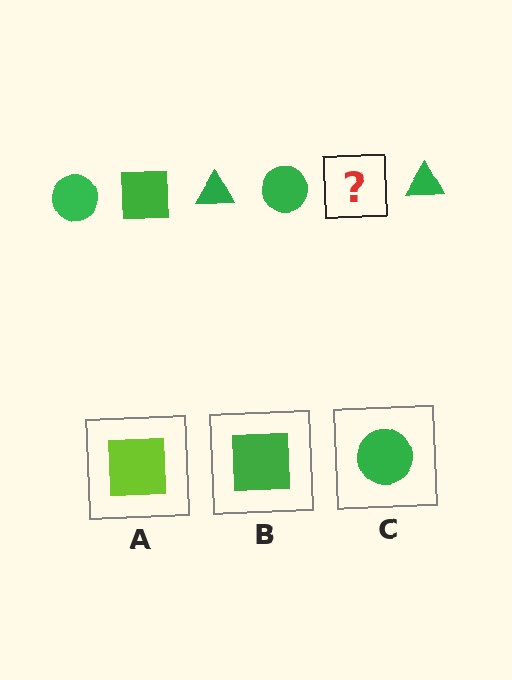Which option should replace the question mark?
Option B.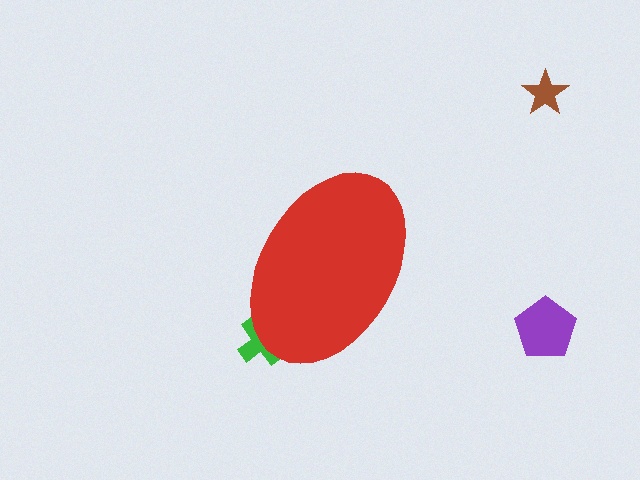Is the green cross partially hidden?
Yes, the green cross is partially hidden behind the red ellipse.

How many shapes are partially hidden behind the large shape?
1 shape is partially hidden.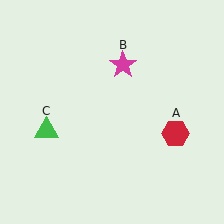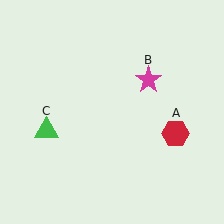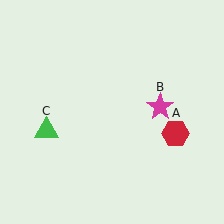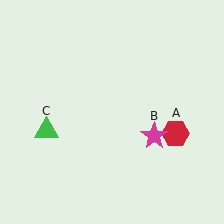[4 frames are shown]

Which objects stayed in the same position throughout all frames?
Red hexagon (object A) and green triangle (object C) remained stationary.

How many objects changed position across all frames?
1 object changed position: magenta star (object B).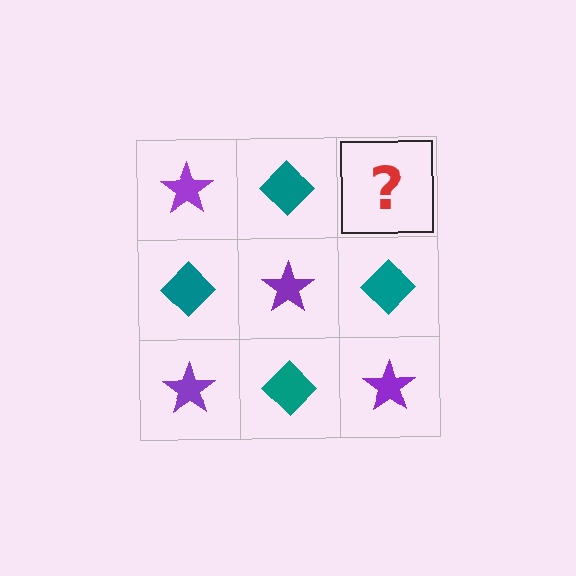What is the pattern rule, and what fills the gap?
The rule is that it alternates purple star and teal diamond in a checkerboard pattern. The gap should be filled with a purple star.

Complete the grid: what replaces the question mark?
The question mark should be replaced with a purple star.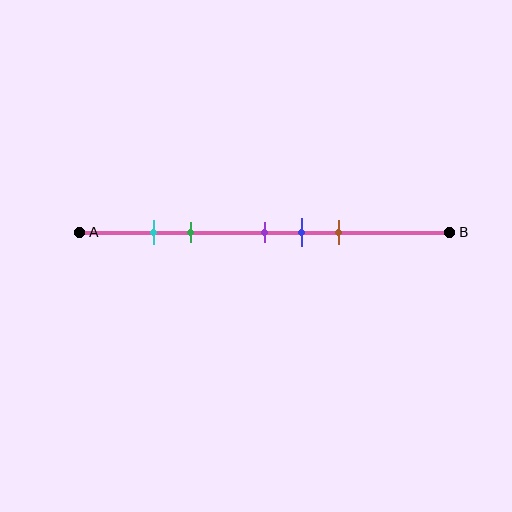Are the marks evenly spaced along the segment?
No, the marks are not evenly spaced.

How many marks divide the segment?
There are 5 marks dividing the segment.